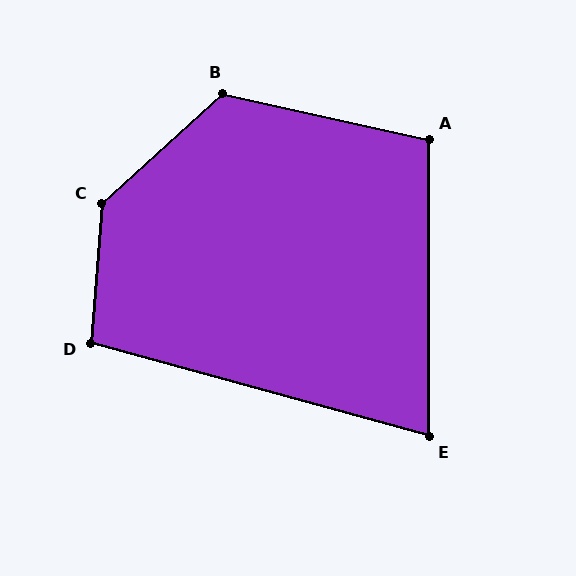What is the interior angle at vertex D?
Approximately 101 degrees (obtuse).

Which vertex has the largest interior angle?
C, at approximately 136 degrees.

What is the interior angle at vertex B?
Approximately 125 degrees (obtuse).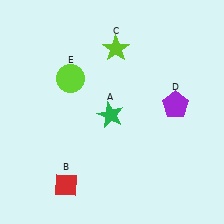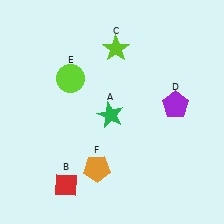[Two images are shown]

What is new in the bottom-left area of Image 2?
An orange pentagon (F) was added in the bottom-left area of Image 2.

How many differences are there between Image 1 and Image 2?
There is 1 difference between the two images.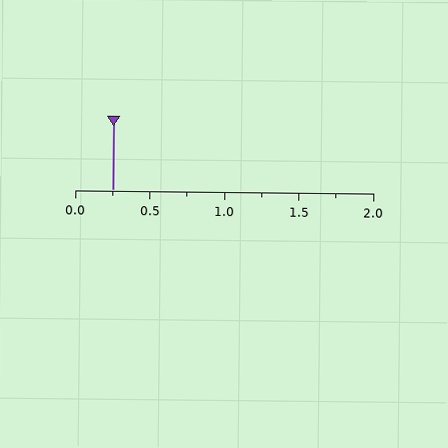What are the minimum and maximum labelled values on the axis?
The axis runs from 0.0 to 2.0.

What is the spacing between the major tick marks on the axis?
The major ticks are spaced 0.5 apart.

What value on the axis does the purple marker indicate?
The marker indicates approximately 0.25.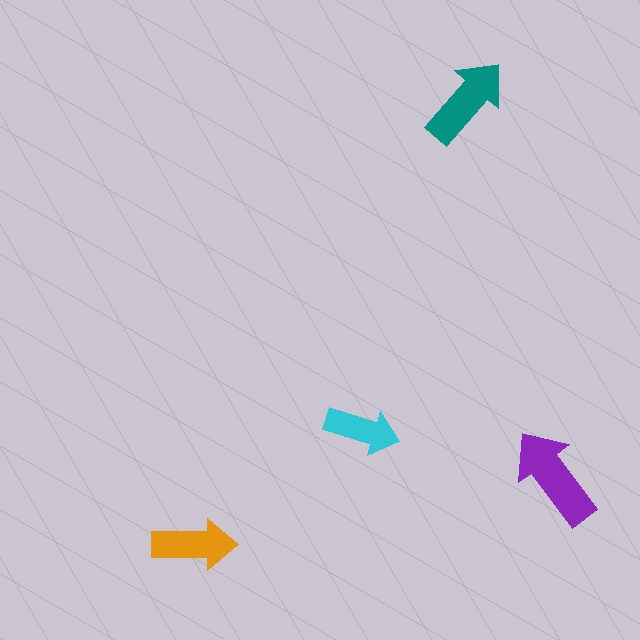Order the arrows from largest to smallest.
the purple one, the teal one, the orange one, the cyan one.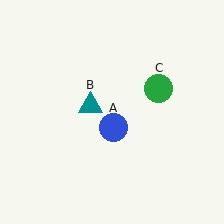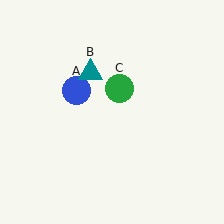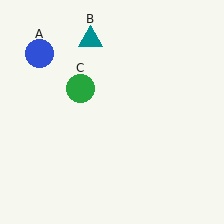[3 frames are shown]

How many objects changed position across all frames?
3 objects changed position: blue circle (object A), teal triangle (object B), green circle (object C).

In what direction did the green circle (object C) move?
The green circle (object C) moved left.